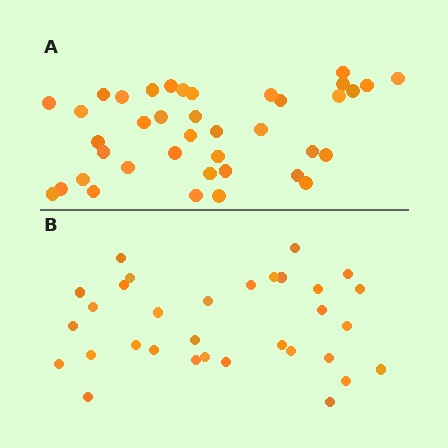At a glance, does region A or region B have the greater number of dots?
Region A (the top region) has more dots.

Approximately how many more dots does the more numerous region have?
Region A has roughly 8 or so more dots than region B.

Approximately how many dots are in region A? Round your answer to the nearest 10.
About 40 dots. (The exact count is 39, which rounds to 40.)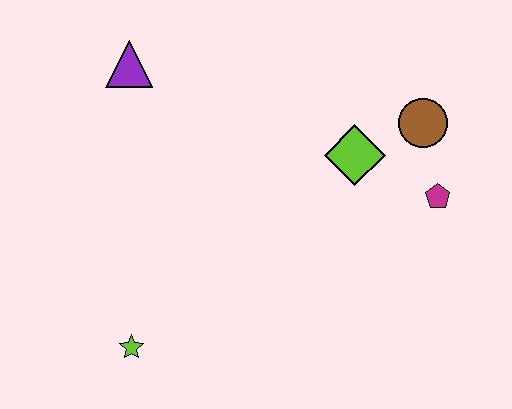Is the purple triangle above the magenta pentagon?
Yes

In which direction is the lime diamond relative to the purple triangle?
The lime diamond is to the right of the purple triangle.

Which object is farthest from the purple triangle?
The magenta pentagon is farthest from the purple triangle.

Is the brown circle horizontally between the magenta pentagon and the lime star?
Yes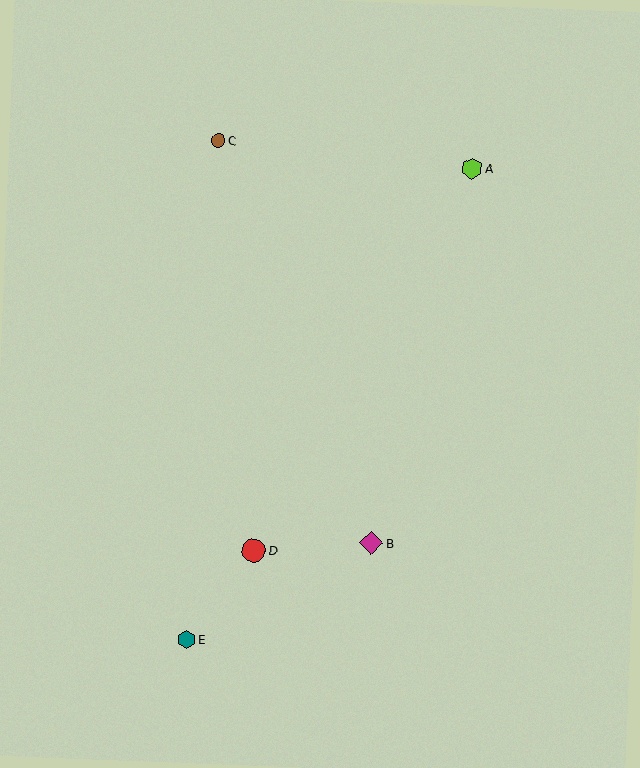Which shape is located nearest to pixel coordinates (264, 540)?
The red circle (labeled D) at (254, 551) is nearest to that location.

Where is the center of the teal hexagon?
The center of the teal hexagon is at (187, 640).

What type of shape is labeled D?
Shape D is a red circle.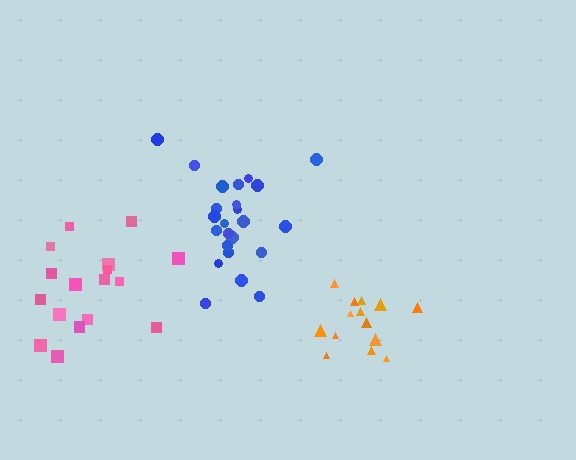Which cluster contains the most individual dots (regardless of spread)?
Blue (24).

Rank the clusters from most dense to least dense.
pink, orange, blue.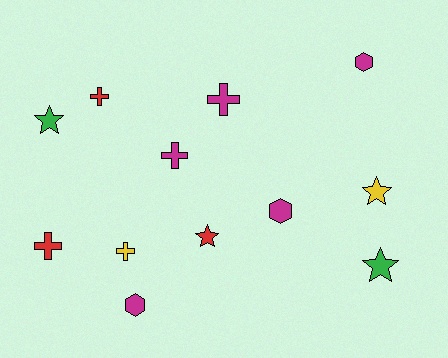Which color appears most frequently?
Magenta, with 5 objects.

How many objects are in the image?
There are 12 objects.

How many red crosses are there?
There are 2 red crosses.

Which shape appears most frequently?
Cross, with 5 objects.